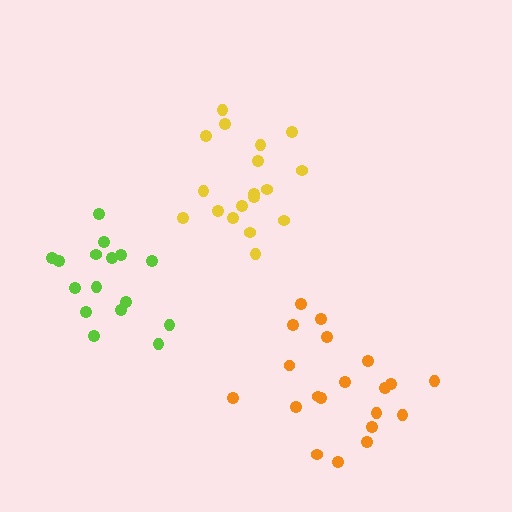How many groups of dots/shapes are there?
There are 3 groups.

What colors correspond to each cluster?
The clusters are colored: orange, yellow, lime.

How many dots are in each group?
Group 1: 20 dots, Group 2: 18 dots, Group 3: 16 dots (54 total).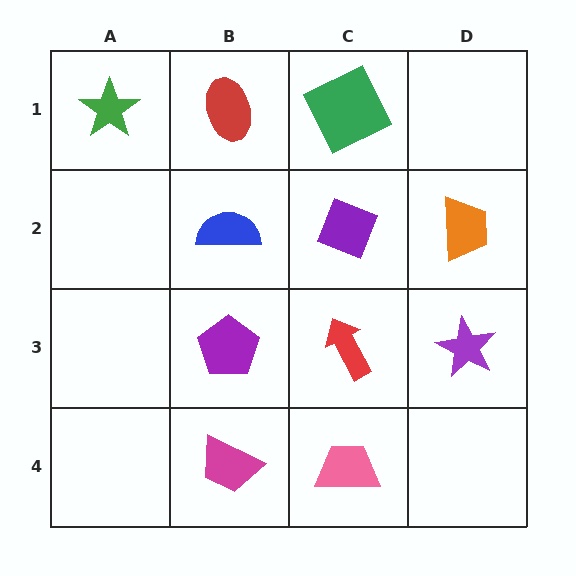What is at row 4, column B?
A magenta trapezoid.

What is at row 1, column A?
A green star.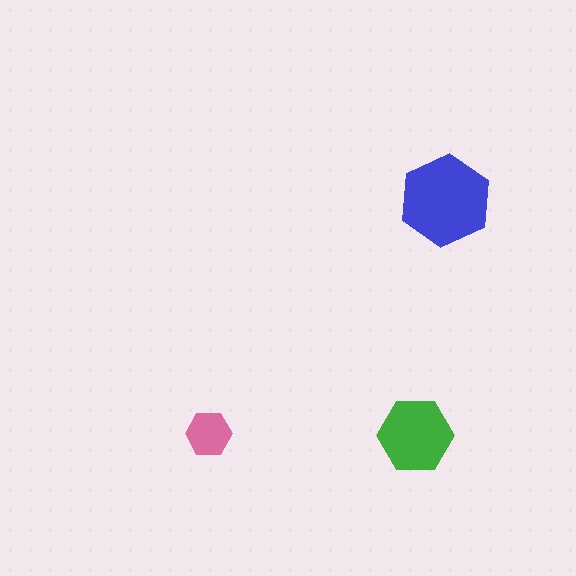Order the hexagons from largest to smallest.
the blue one, the green one, the pink one.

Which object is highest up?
The blue hexagon is topmost.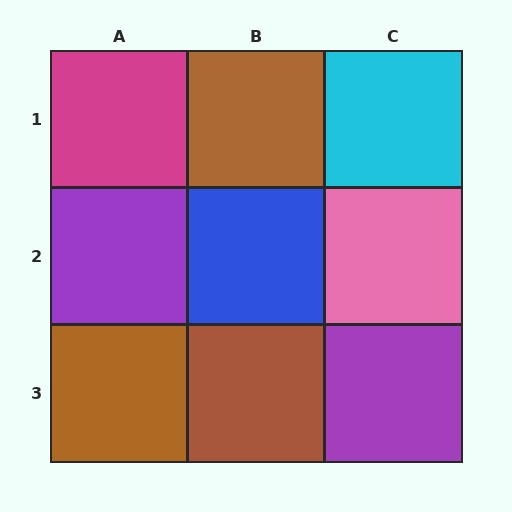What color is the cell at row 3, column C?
Purple.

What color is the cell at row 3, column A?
Brown.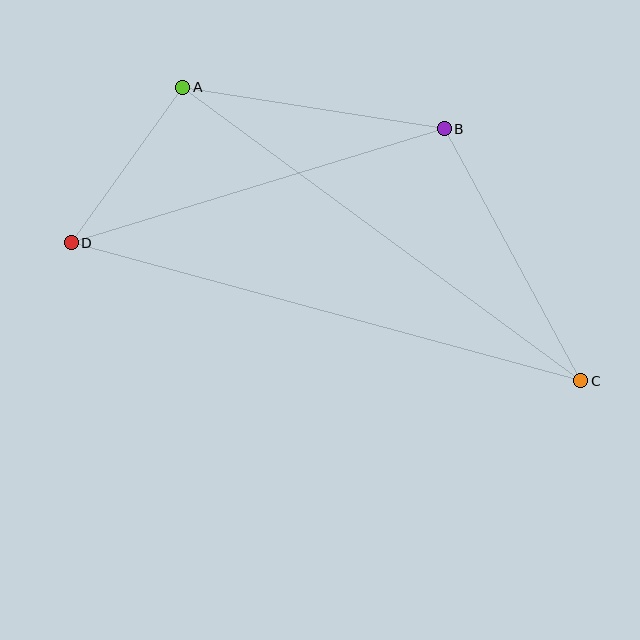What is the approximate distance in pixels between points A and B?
The distance between A and B is approximately 265 pixels.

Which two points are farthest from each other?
Points C and D are farthest from each other.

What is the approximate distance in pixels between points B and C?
The distance between B and C is approximately 287 pixels.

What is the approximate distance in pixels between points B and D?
The distance between B and D is approximately 390 pixels.